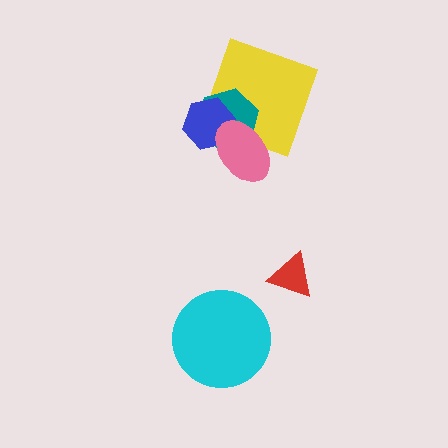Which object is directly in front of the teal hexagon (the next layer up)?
The blue hexagon is directly in front of the teal hexagon.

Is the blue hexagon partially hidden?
Yes, it is partially covered by another shape.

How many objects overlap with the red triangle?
0 objects overlap with the red triangle.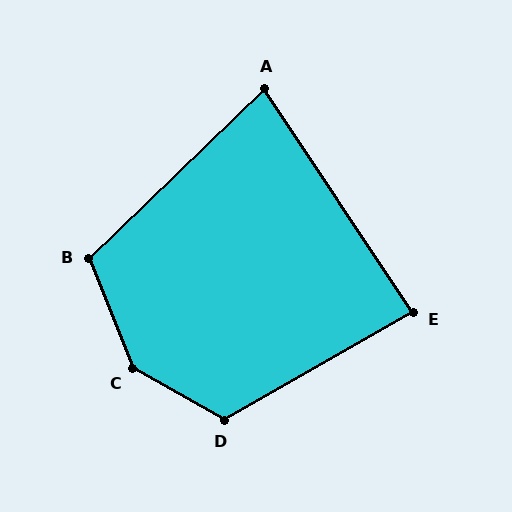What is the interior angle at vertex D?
Approximately 121 degrees (obtuse).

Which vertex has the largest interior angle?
C, at approximately 141 degrees.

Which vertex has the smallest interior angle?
A, at approximately 80 degrees.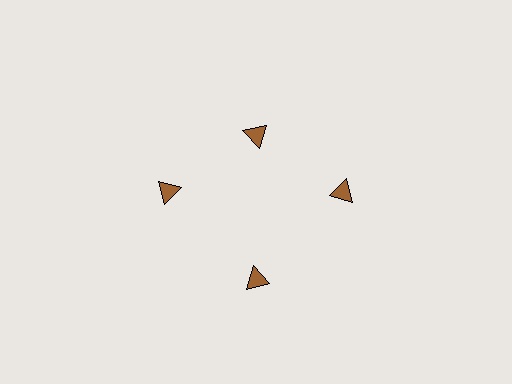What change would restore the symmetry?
The symmetry would be restored by moving it outward, back onto the ring so that all 4 triangles sit at equal angles and equal distance from the center.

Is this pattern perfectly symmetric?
No. The 4 brown triangles are arranged in a ring, but one element near the 12 o'clock position is pulled inward toward the center, breaking the 4-fold rotational symmetry.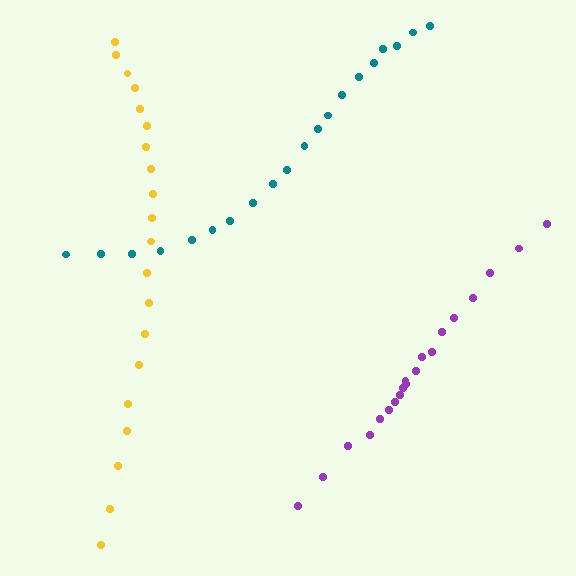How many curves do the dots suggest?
There are 3 distinct paths.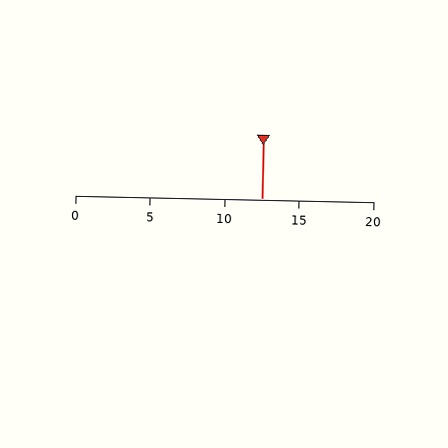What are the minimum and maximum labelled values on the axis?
The axis runs from 0 to 20.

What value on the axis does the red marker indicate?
The marker indicates approximately 12.5.